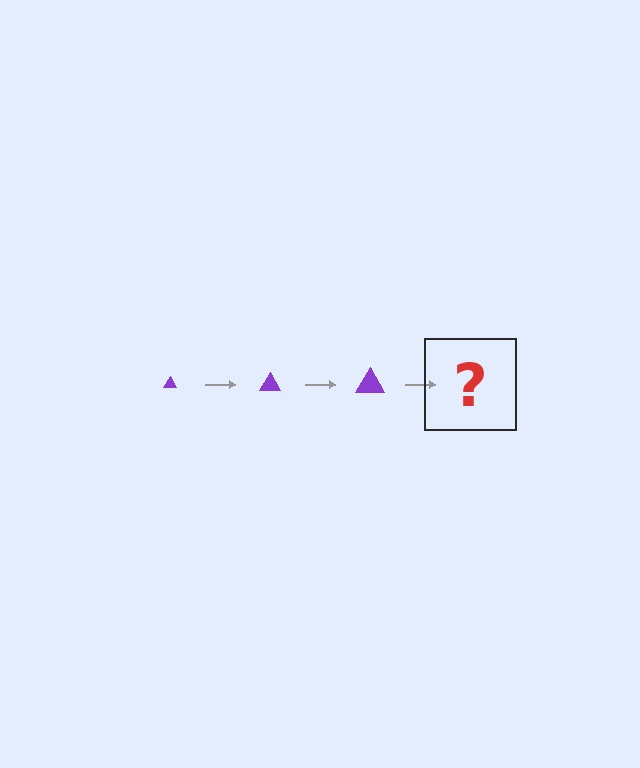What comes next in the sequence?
The next element should be a purple triangle, larger than the previous one.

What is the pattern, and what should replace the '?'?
The pattern is that the triangle gets progressively larger each step. The '?' should be a purple triangle, larger than the previous one.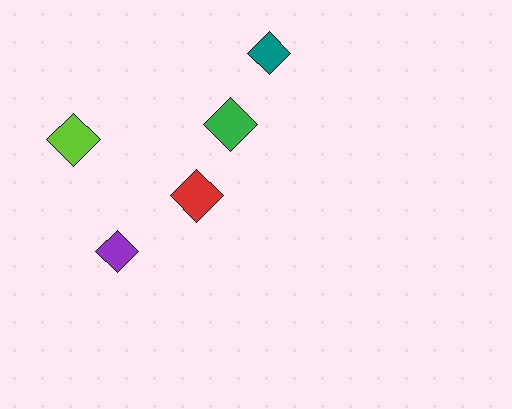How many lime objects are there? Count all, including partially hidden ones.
There is 1 lime object.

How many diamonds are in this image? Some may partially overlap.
There are 5 diamonds.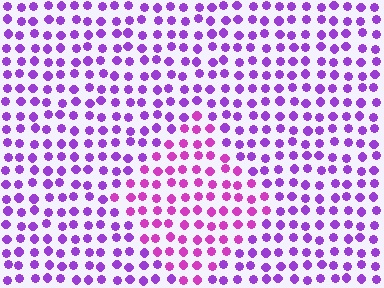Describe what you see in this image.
The image is filled with small purple elements in a uniform arrangement. A diamond-shaped region is visible where the elements are tinted to a slightly different hue, forming a subtle color boundary.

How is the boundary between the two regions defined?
The boundary is defined purely by a slight shift in hue (about 29 degrees). Spacing, size, and orientation are identical on both sides.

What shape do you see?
I see a diamond.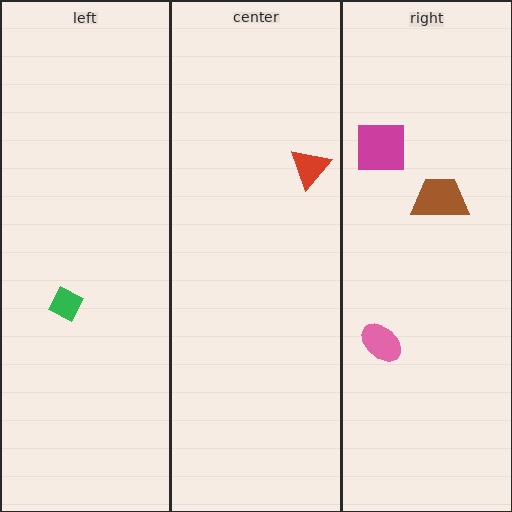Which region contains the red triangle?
The center region.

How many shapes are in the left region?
1.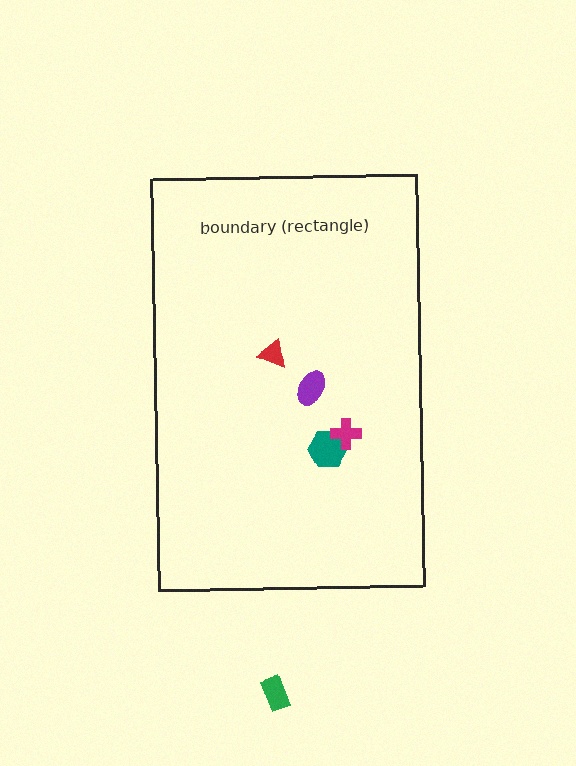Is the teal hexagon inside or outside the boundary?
Inside.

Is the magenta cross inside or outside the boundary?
Inside.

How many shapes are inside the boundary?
4 inside, 1 outside.